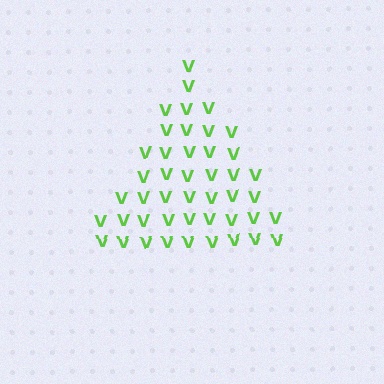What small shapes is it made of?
It is made of small letter V's.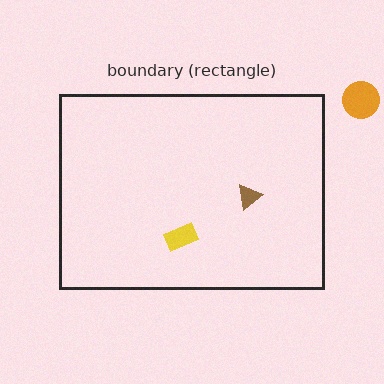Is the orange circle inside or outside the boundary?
Outside.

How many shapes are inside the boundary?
2 inside, 1 outside.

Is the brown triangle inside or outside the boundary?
Inside.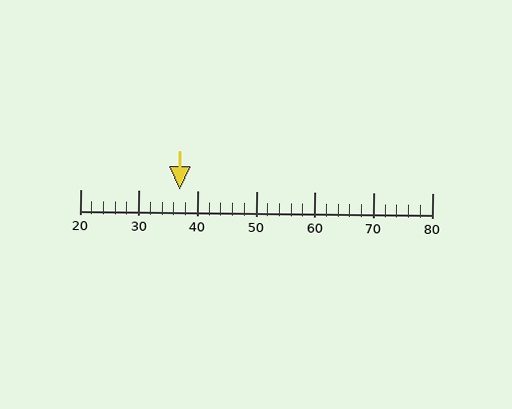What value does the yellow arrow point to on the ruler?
The yellow arrow points to approximately 37.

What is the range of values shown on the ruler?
The ruler shows values from 20 to 80.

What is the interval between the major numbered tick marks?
The major tick marks are spaced 10 units apart.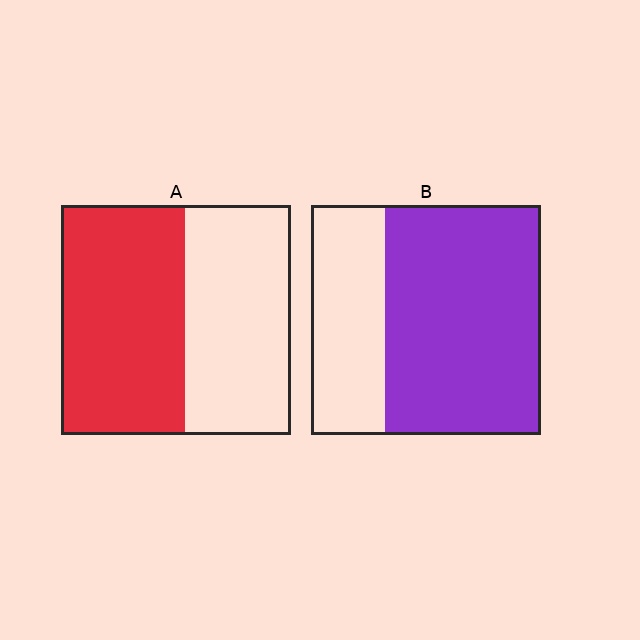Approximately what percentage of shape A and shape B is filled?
A is approximately 55% and B is approximately 70%.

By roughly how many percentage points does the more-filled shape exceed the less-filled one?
By roughly 15 percentage points (B over A).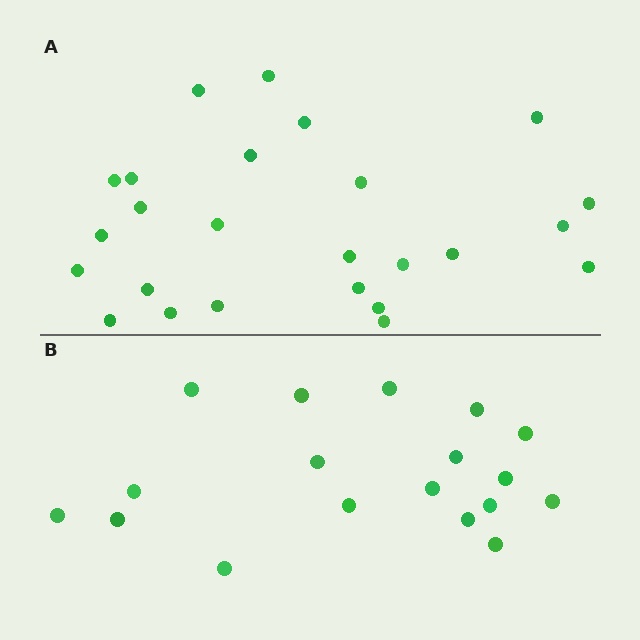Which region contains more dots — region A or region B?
Region A (the top region) has more dots.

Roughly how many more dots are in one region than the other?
Region A has roughly 8 or so more dots than region B.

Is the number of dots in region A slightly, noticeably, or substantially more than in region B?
Region A has noticeably more, but not dramatically so. The ratio is roughly 1.4 to 1.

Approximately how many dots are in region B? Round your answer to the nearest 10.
About 20 dots. (The exact count is 18, which rounds to 20.)